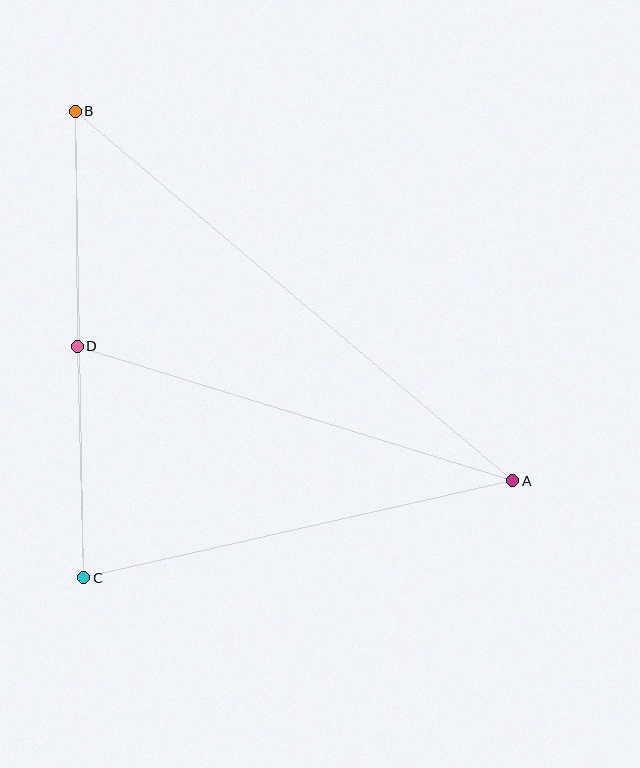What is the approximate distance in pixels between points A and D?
The distance between A and D is approximately 456 pixels.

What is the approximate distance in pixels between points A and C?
The distance between A and C is approximately 440 pixels.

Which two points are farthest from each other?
Points A and B are farthest from each other.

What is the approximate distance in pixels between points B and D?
The distance between B and D is approximately 235 pixels.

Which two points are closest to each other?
Points C and D are closest to each other.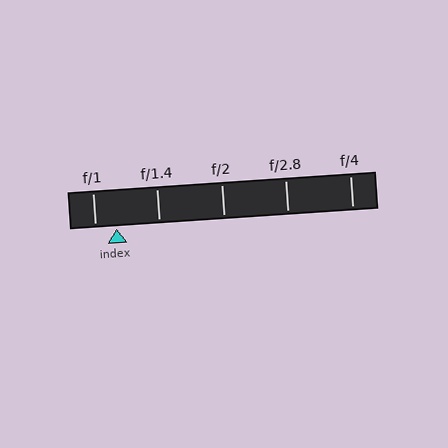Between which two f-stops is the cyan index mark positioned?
The index mark is between f/1 and f/1.4.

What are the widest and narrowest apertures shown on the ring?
The widest aperture shown is f/1 and the narrowest is f/4.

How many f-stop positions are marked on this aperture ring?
There are 5 f-stop positions marked.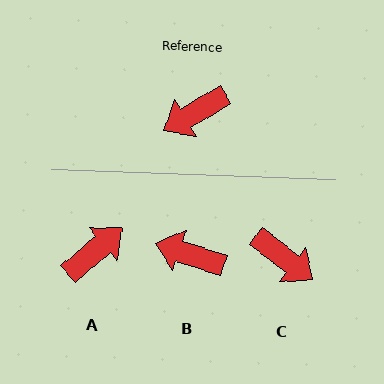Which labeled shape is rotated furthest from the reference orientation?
A, about 170 degrees away.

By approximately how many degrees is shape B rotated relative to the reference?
Approximately 49 degrees clockwise.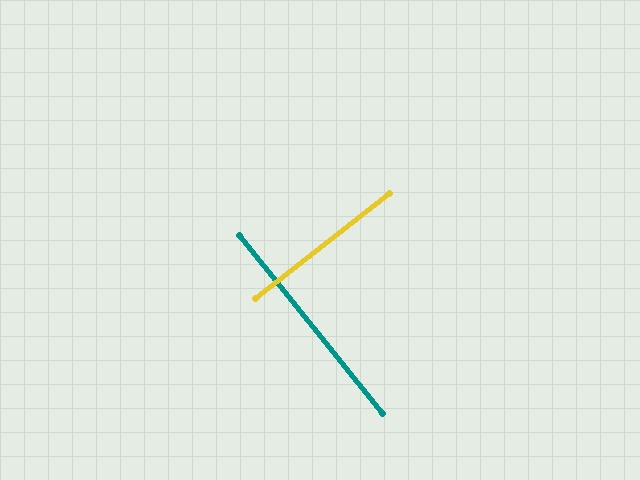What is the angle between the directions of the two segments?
Approximately 89 degrees.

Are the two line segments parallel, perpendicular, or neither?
Perpendicular — they meet at approximately 89°.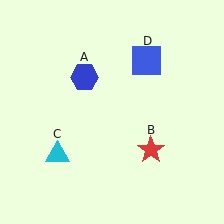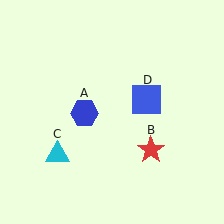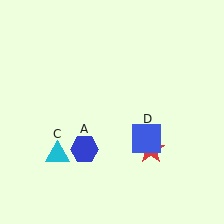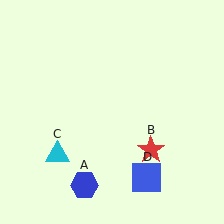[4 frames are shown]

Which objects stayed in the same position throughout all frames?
Red star (object B) and cyan triangle (object C) remained stationary.